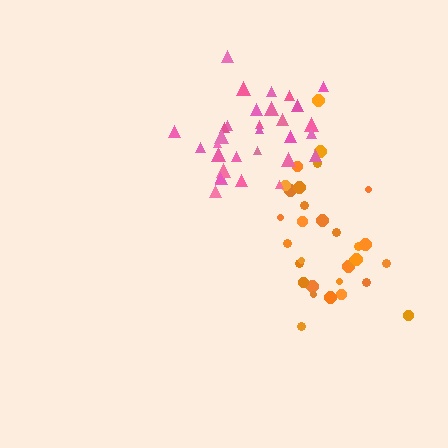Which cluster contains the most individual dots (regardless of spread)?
Pink (33).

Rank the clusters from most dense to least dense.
pink, orange.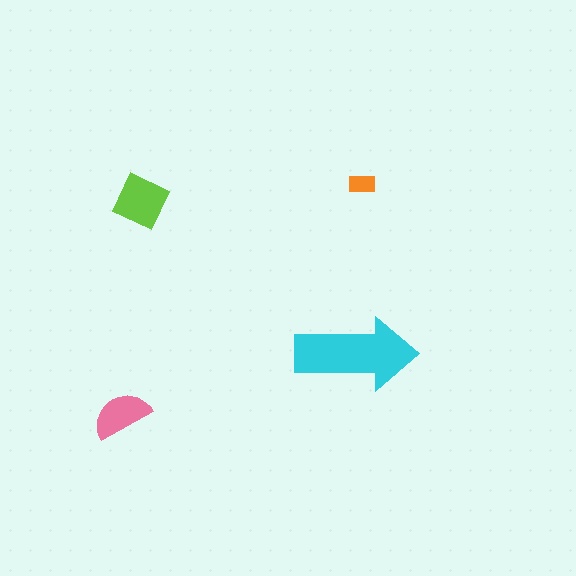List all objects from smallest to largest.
The orange rectangle, the pink semicircle, the lime diamond, the cyan arrow.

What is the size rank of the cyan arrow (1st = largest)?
1st.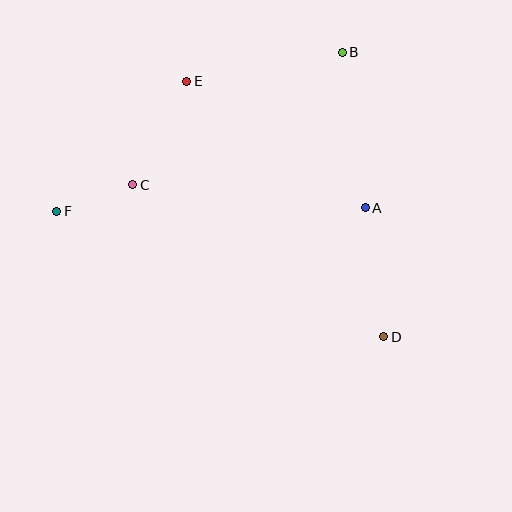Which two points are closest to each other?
Points C and F are closest to each other.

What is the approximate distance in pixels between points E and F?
The distance between E and F is approximately 184 pixels.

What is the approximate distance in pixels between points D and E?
The distance between D and E is approximately 323 pixels.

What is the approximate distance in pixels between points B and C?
The distance between B and C is approximately 248 pixels.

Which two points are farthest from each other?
Points D and F are farthest from each other.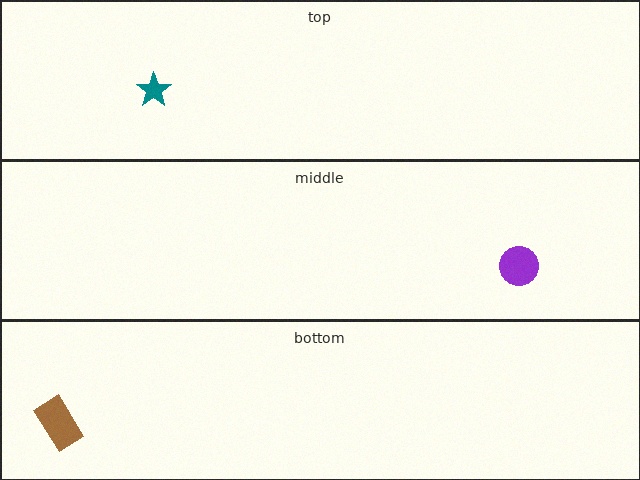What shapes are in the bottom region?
The brown rectangle.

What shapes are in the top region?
The teal star.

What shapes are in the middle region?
The purple circle.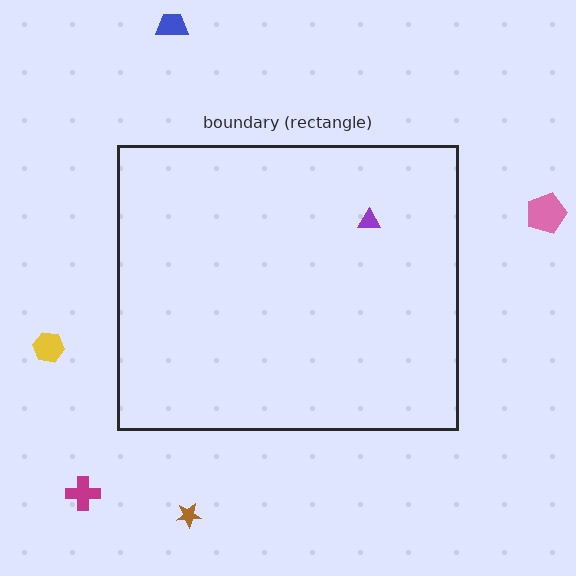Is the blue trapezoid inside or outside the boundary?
Outside.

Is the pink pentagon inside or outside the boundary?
Outside.